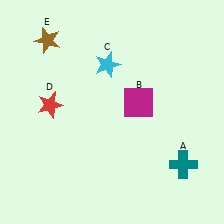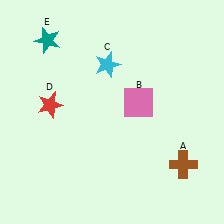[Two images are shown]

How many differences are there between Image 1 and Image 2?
There are 3 differences between the two images.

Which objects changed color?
A changed from teal to brown. B changed from magenta to pink. E changed from brown to teal.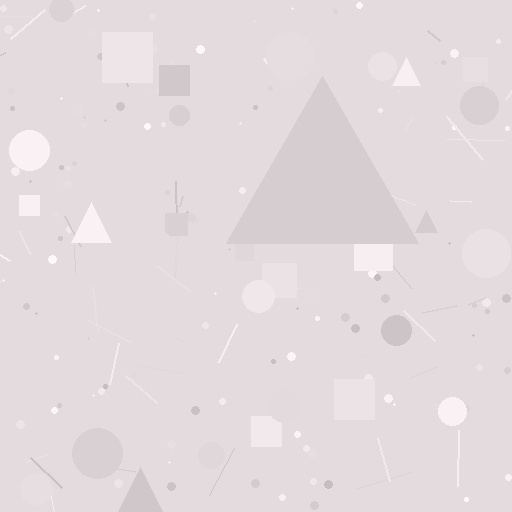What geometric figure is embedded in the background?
A triangle is embedded in the background.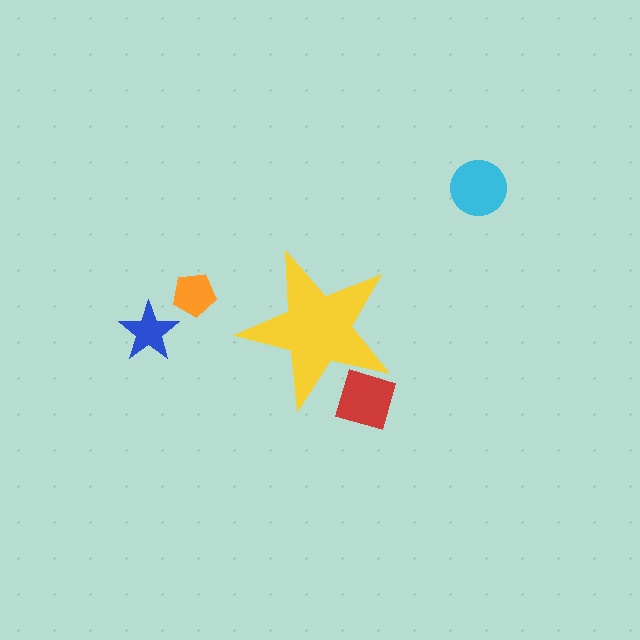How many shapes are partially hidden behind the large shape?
1 shape is partially hidden.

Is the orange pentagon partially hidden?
No, the orange pentagon is fully visible.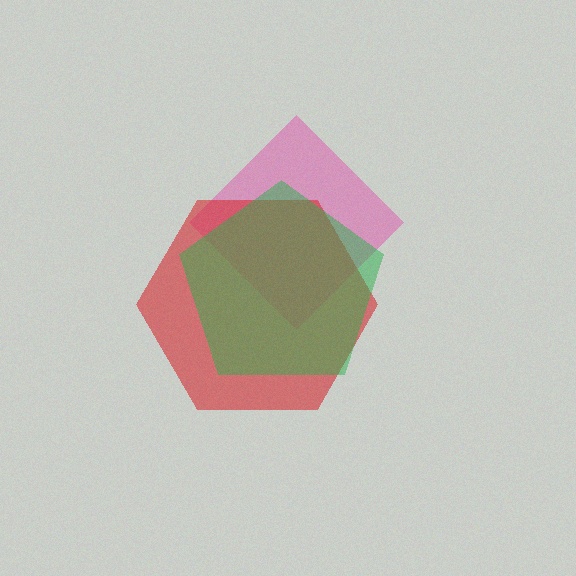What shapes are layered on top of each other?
The layered shapes are: a pink diamond, a red hexagon, a green pentagon.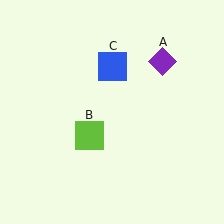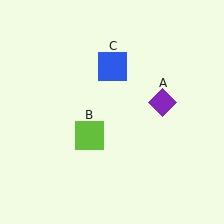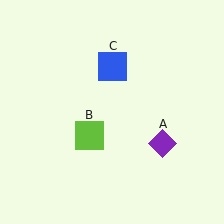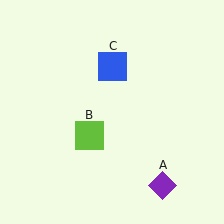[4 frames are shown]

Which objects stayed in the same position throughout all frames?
Lime square (object B) and blue square (object C) remained stationary.